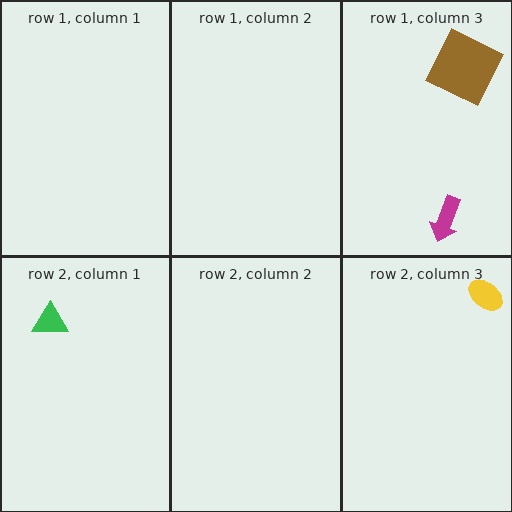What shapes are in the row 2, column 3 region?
The yellow ellipse.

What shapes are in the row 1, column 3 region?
The brown square, the magenta arrow.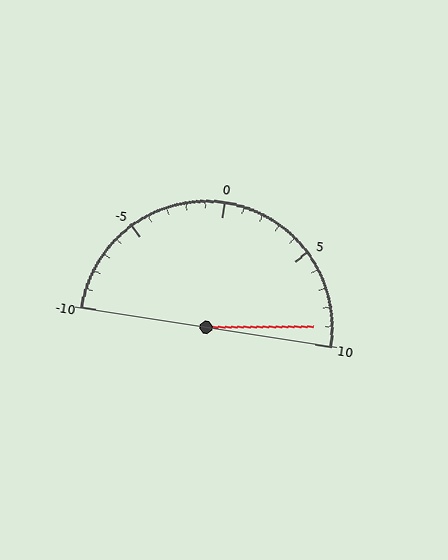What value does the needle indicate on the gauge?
The needle indicates approximately 9.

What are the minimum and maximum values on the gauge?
The gauge ranges from -10 to 10.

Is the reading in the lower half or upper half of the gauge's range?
The reading is in the upper half of the range (-10 to 10).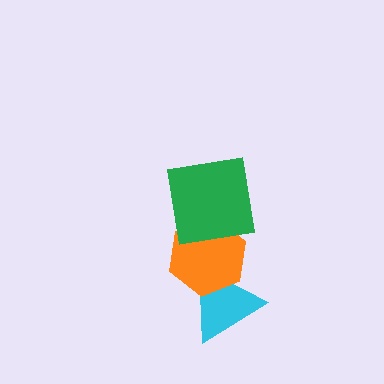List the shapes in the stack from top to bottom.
From top to bottom: the green square, the orange hexagon, the cyan triangle.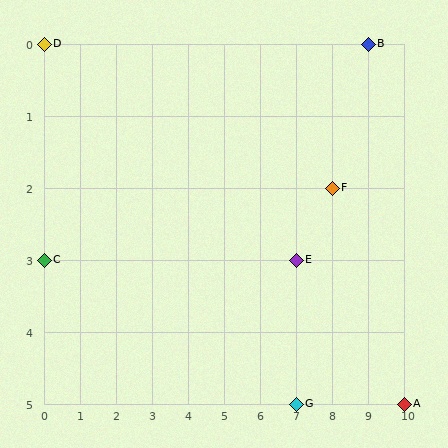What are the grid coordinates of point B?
Point B is at grid coordinates (9, 0).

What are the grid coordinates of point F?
Point F is at grid coordinates (8, 2).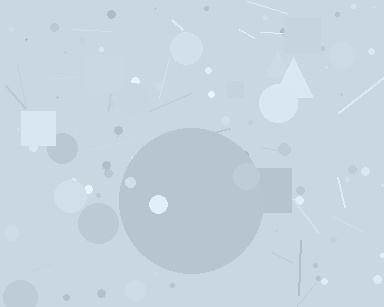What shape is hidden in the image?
A circle is hidden in the image.